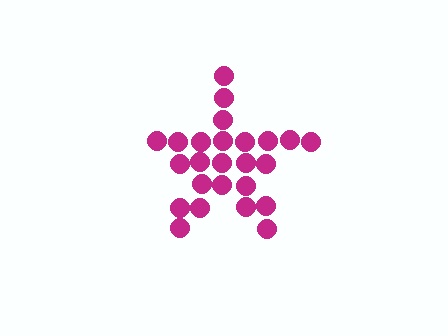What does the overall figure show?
The overall figure shows a star.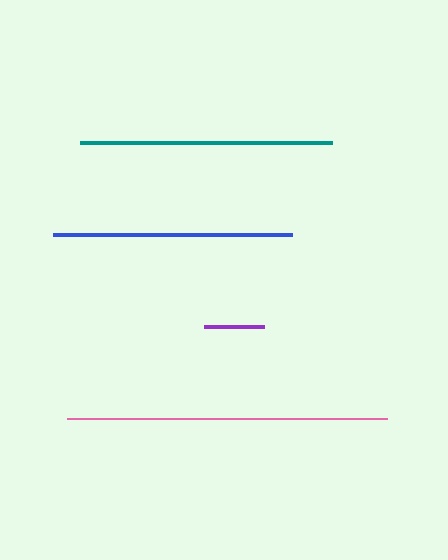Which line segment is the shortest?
The purple line is the shortest at approximately 60 pixels.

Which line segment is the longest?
The pink line is the longest at approximately 320 pixels.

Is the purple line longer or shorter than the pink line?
The pink line is longer than the purple line.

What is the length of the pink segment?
The pink segment is approximately 320 pixels long.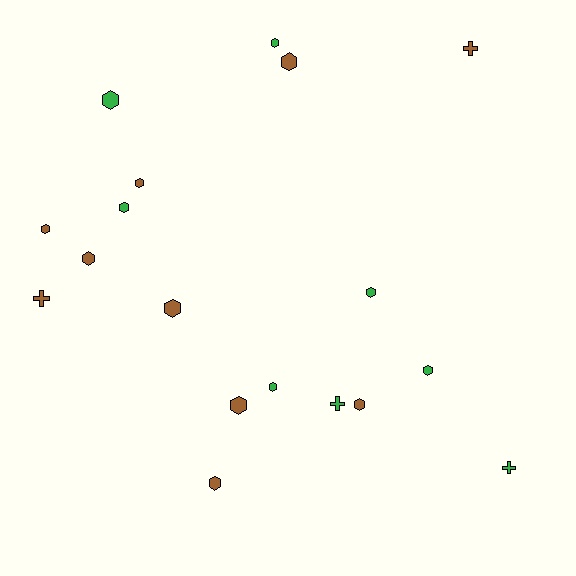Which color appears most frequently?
Brown, with 10 objects.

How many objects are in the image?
There are 18 objects.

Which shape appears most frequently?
Hexagon, with 14 objects.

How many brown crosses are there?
There are 2 brown crosses.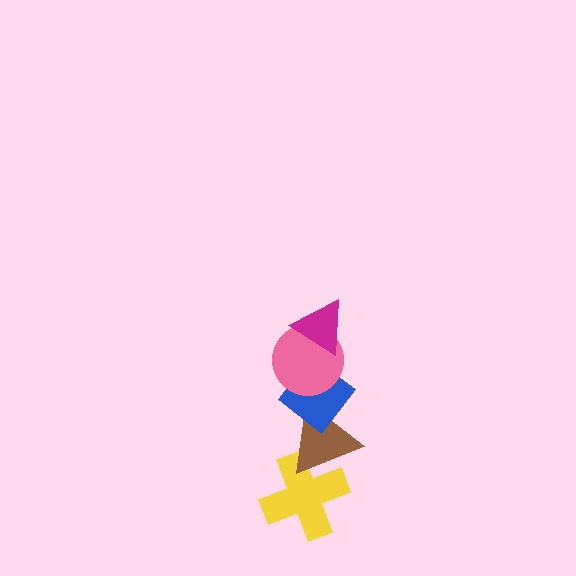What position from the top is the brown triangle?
The brown triangle is 4th from the top.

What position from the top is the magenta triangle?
The magenta triangle is 1st from the top.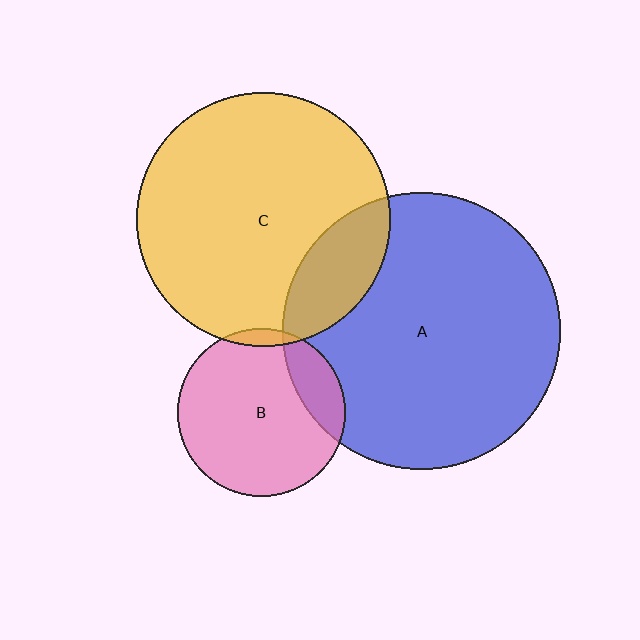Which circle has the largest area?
Circle A (blue).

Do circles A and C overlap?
Yes.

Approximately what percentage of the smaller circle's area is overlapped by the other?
Approximately 20%.